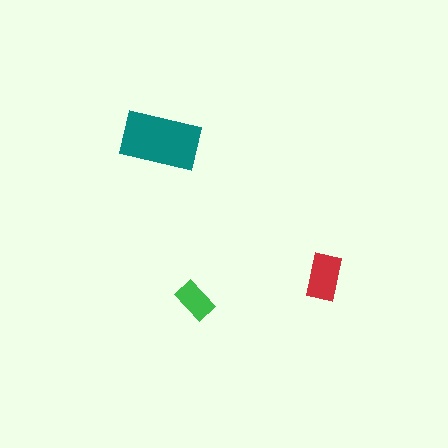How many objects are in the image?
There are 3 objects in the image.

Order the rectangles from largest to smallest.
the teal one, the red one, the green one.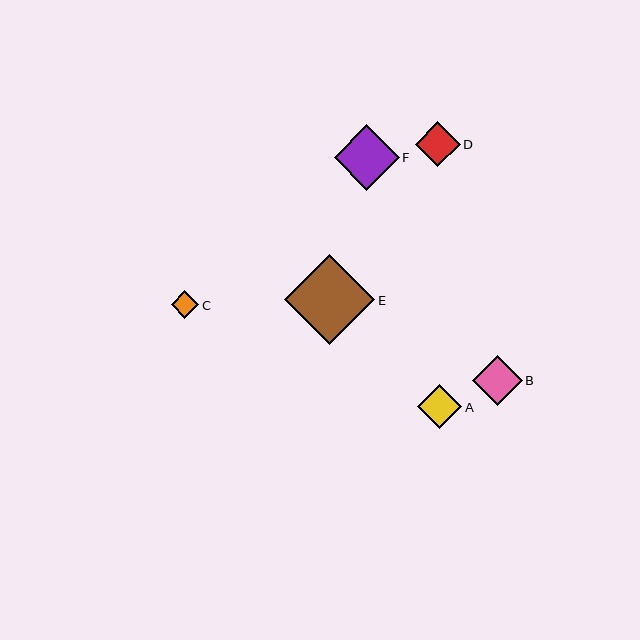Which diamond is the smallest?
Diamond C is the smallest with a size of approximately 28 pixels.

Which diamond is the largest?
Diamond E is the largest with a size of approximately 90 pixels.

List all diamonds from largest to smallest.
From largest to smallest: E, F, B, D, A, C.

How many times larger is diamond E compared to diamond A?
Diamond E is approximately 2.0 times the size of diamond A.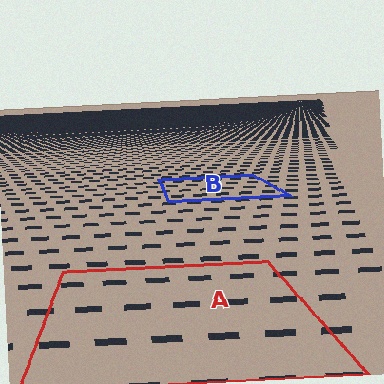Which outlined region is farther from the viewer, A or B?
Region B is farther from the viewer — the texture elements inside it appear smaller and more densely packed.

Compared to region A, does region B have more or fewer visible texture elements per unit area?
Region B has more texture elements per unit area — they are packed more densely because it is farther away.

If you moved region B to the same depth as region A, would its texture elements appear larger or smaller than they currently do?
They would appear larger. At a closer depth, the same texture elements are projected at a bigger on-screen size.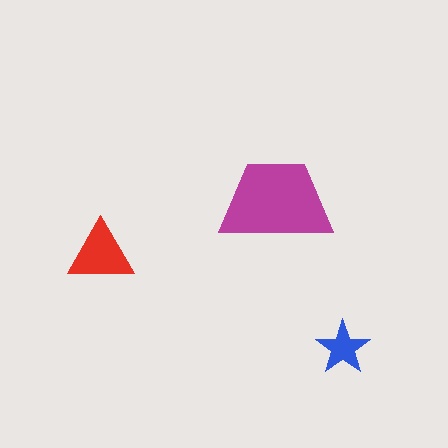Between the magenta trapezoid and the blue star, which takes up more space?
The magenta trapezoid.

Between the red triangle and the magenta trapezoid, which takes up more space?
The magenta trapezoid.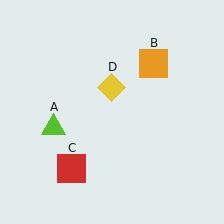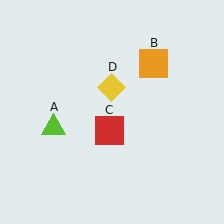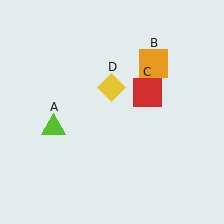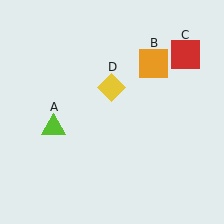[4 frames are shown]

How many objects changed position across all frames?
1 object changed position: red square (object C).